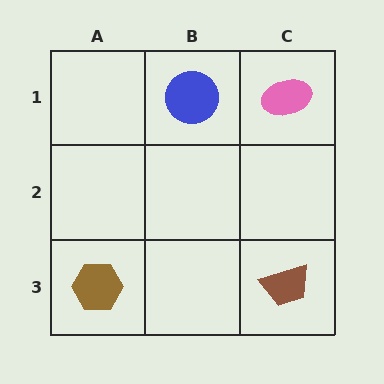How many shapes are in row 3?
2 shapes.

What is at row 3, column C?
A brown trapezoid.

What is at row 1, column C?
A pink ellipse.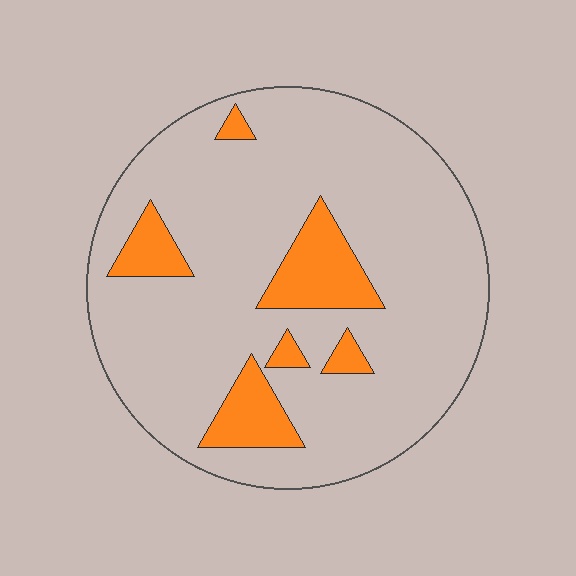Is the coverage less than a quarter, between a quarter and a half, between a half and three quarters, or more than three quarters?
Less than a quarter.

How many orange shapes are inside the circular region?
6.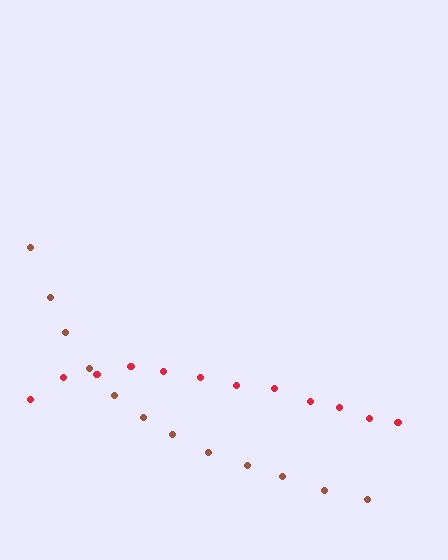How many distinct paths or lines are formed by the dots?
There are 2 distinct paths.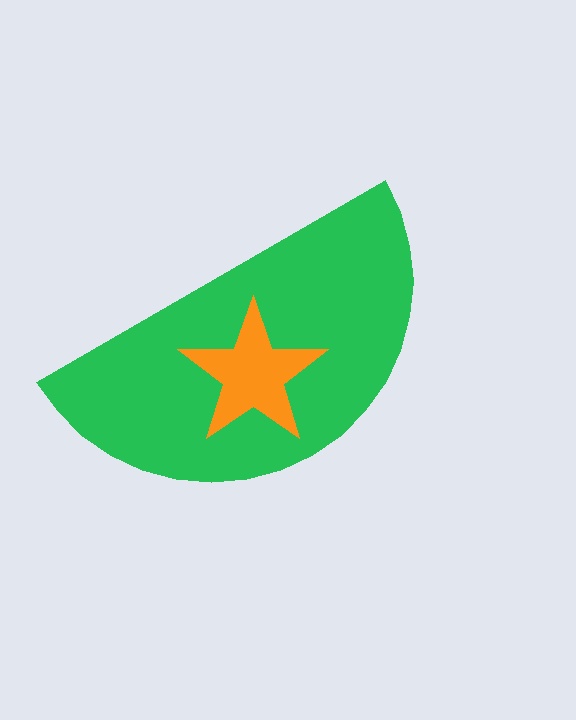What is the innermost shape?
The orange star.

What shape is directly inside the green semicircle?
The orange star.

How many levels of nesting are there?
2.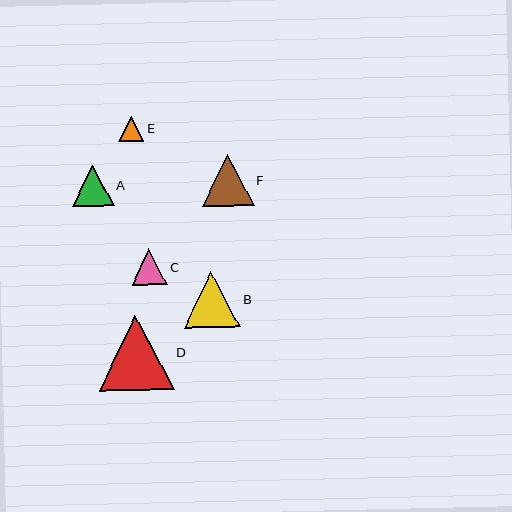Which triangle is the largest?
Triangle D is the largest with a size of approximately 75 pixels.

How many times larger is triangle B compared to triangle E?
Triangle B is approximately 2.2 times the size of triangle E.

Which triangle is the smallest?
Triangle E is the smallest with a size of approximately 26 pixels.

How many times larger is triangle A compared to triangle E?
Triangle A is approximately 1.6 times the size of triangle E.